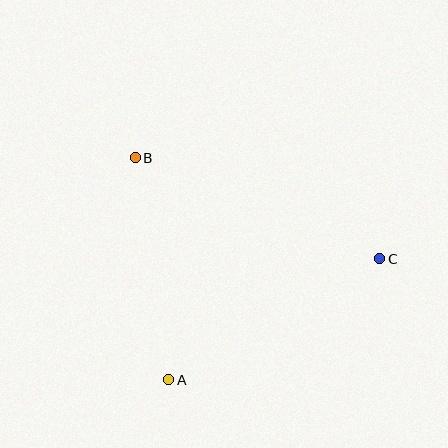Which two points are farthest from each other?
Points B and C are farthest from each other.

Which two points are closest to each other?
Points A and B are closest to each other.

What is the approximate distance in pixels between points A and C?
The distance between A and C is approximately 243 pixels.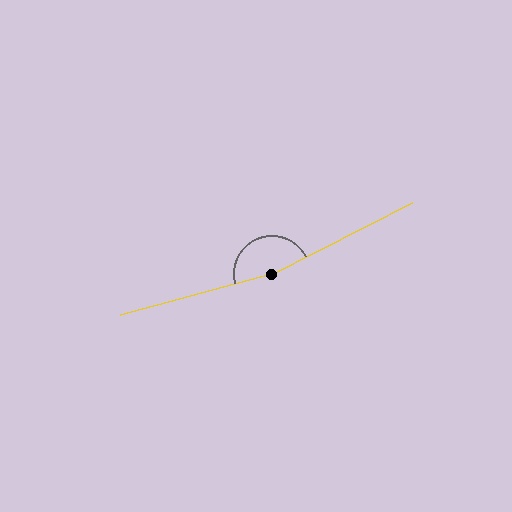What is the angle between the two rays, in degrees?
Approximately 169 degrees.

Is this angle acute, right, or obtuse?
It is obtuse.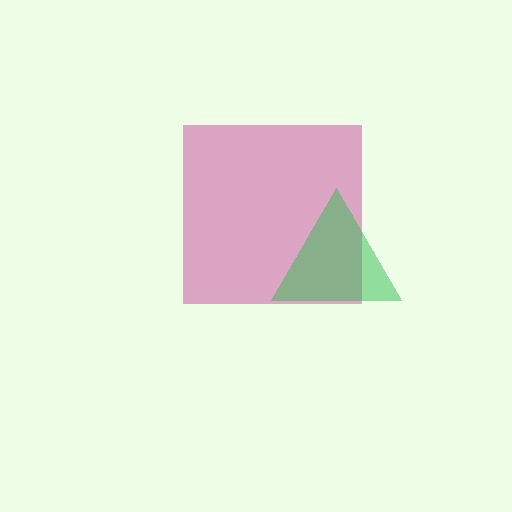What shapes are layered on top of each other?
The layered shapes are: a magenta square, a green triangle.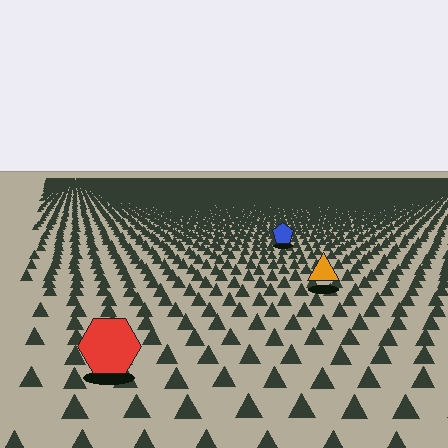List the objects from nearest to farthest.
From nearest to farthest: the red hexagon, the orange triangle, the blue pentagon.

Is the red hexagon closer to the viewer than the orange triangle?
Yes. The red hexagon is closer — you can tell from the texture gradient: the ground texture is coarser near it.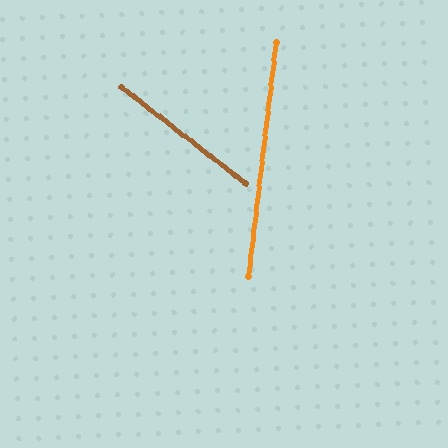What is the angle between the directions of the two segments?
Approximately 59 degrees.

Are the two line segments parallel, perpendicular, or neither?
Neither parallel nor perpendicular — they differ by about 59°.